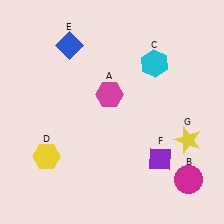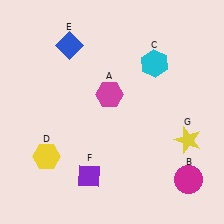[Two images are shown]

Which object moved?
The purple diamond (F) moved left.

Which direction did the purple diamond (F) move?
The purple diamond (F) moved left.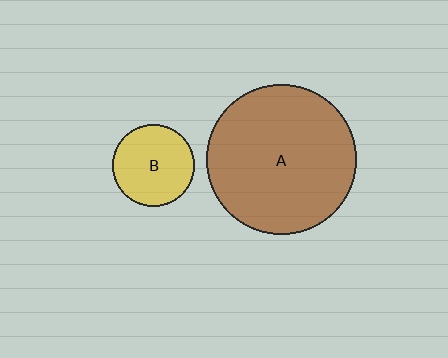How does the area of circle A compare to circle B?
Approximately 3.3 times.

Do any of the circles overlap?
No, none of the circles overlap.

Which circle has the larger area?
Circle A (brown).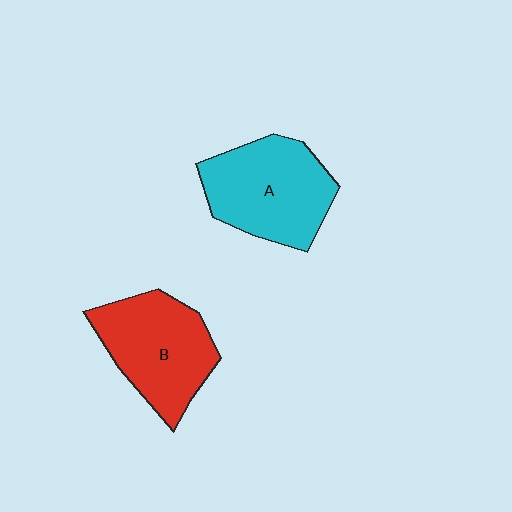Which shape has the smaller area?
Shape B (red).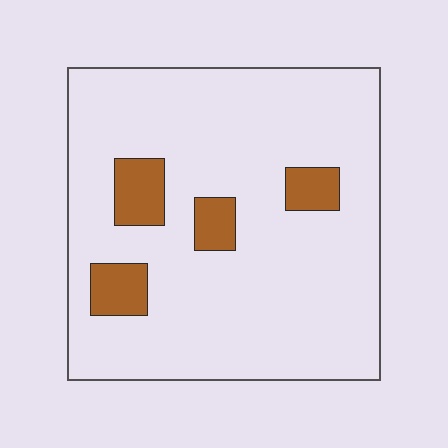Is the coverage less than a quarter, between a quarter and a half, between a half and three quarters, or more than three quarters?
Less than a quarter.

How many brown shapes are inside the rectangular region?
4.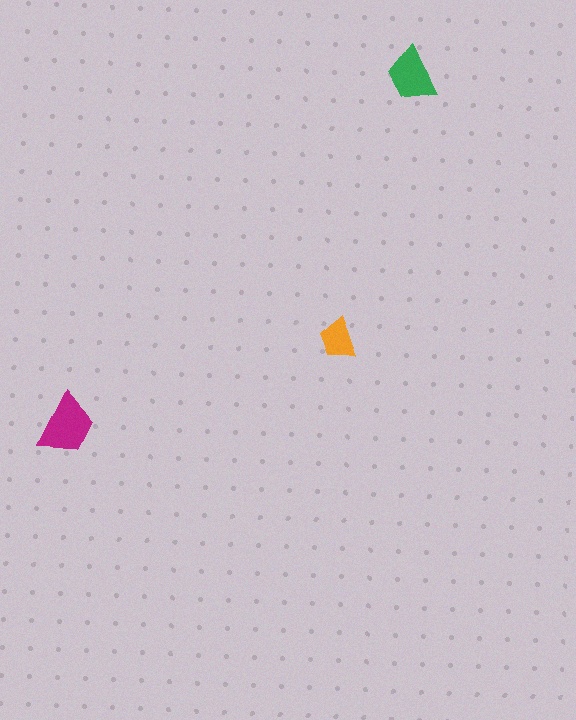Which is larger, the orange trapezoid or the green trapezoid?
The green one.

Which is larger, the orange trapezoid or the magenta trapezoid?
The magenta one.